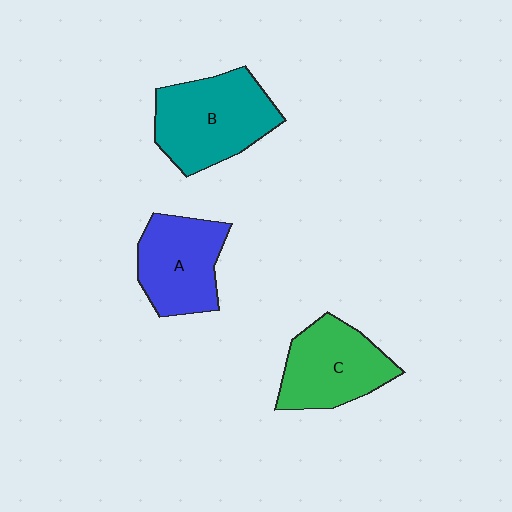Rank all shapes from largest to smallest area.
From largest to smallest: B (teal), C (green), A (blue).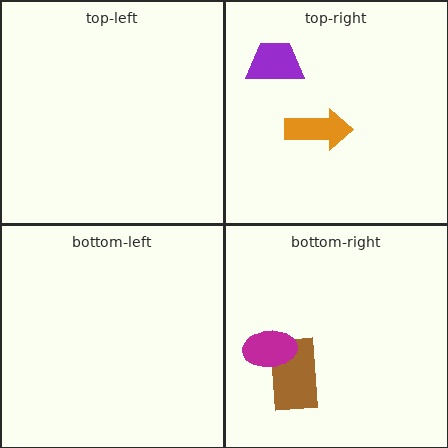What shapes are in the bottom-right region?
The brown rectangle, the magenta ellipse.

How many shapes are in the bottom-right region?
2.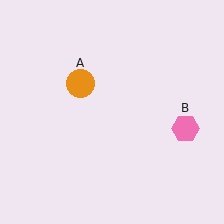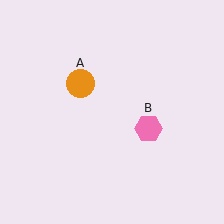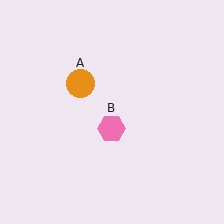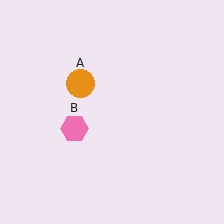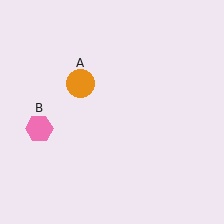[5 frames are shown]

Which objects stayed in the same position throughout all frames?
Orange circle (object A) remained stationary.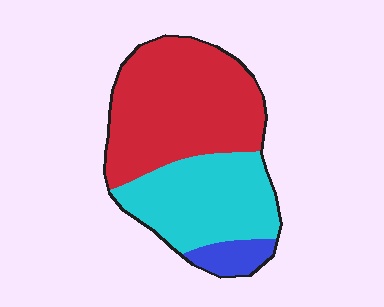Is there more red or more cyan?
Red.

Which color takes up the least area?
Blue, at roughly 10%.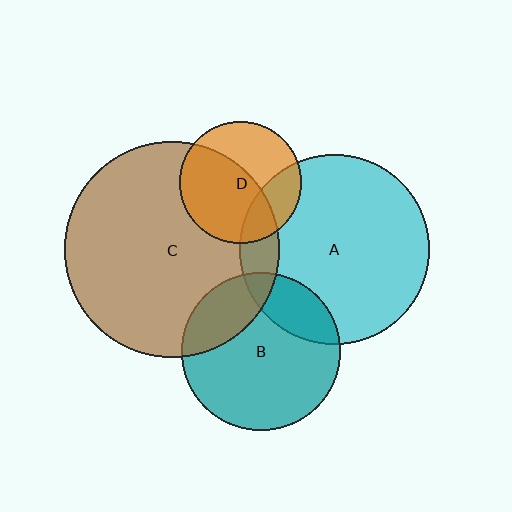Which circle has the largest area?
Circle C (brown).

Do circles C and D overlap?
Yes.